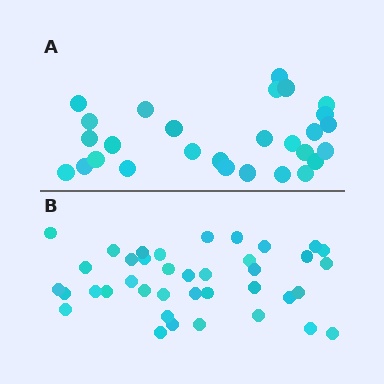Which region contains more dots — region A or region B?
Region B (the bottom region) has more dots.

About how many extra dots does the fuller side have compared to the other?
Region B has roughly 12 or so more dots than region A.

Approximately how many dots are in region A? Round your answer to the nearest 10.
About 30 dots. (The exact count is 28, which rounds to 30.)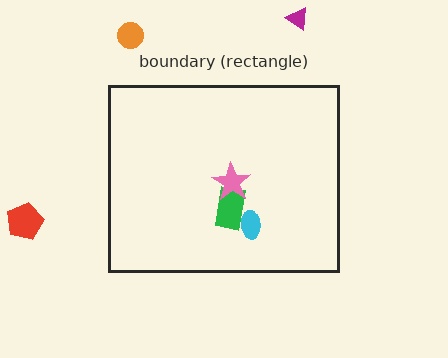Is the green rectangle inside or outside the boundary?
Inside.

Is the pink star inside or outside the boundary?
Inside.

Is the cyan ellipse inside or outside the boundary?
Inside.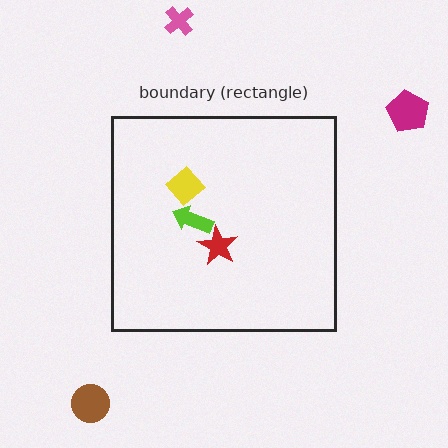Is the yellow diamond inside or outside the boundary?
Inside.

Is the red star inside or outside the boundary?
Inside.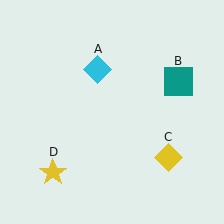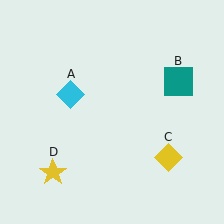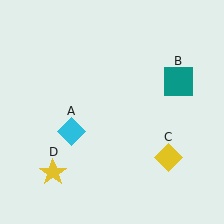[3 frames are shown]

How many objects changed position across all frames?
1 object changed position: cyan diamond (object A).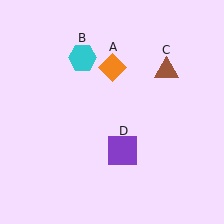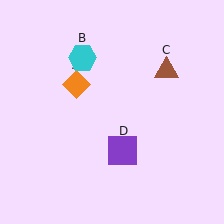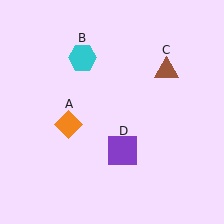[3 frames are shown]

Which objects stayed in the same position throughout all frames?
Cyan hexagon (object B) and brown triangle (object C) and purple square (object D) remained stationary.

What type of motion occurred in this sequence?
The orange diamond (object A) rotated counterclockwise around the center of the scene.